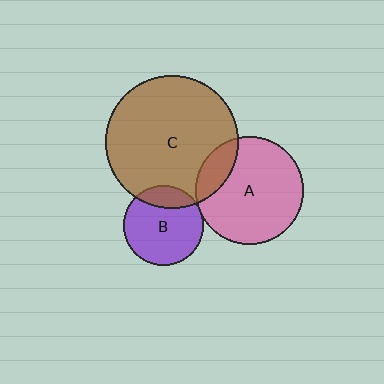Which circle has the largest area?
Circle C (brown).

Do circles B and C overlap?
Yes.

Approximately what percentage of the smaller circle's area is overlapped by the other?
Approximately 20%.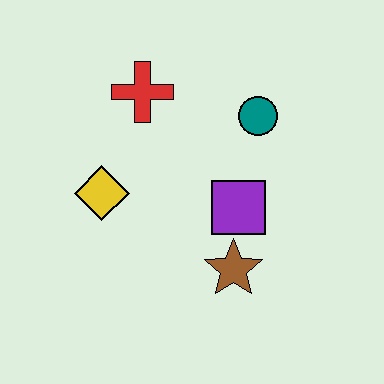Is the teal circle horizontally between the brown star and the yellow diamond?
No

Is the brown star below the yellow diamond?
Yes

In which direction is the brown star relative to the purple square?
The brown star is below the purple square.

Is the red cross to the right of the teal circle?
No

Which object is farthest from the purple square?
The red cross is farthest from the purple square.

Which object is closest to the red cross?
The yellow diamond is closest to the red cross.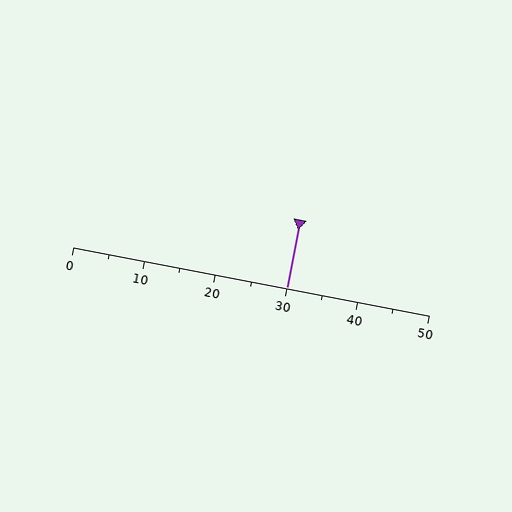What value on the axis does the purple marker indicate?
The marker indicates approximately 30.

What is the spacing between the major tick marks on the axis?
The major ticks are spaced 10 apart.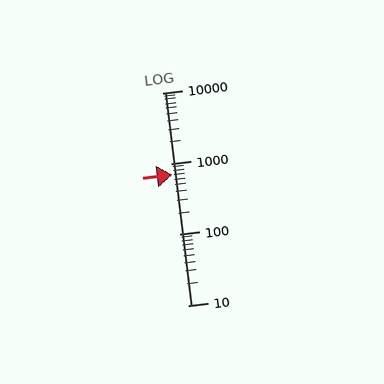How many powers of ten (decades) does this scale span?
The scale spans 3 decades, from 10 to 10000.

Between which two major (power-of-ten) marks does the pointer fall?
The pointer is between 100 and 1000.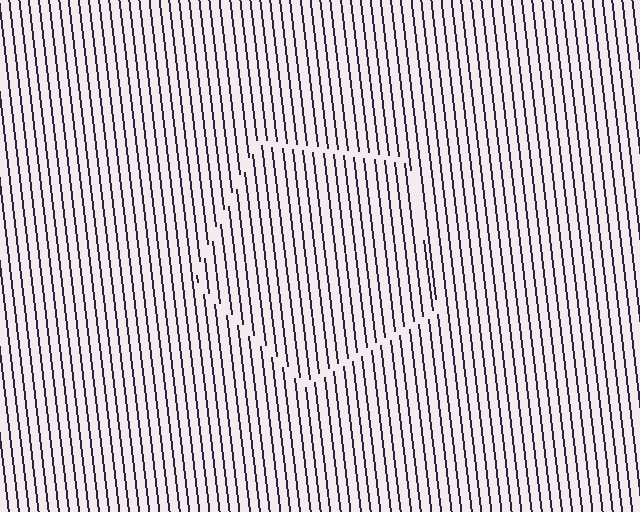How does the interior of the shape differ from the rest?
The interior of the shape contains the same grating, shifted by half a period — the contour is defined by the phase discontinuity where line-ends from the inner and outer gratings abut.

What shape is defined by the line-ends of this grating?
An illusory pentagon. The interior of the shape contains the same grating, shifted by half a period — the contour is defined by the phase discontinuity where line-ends from the inner and outer gratings abut.